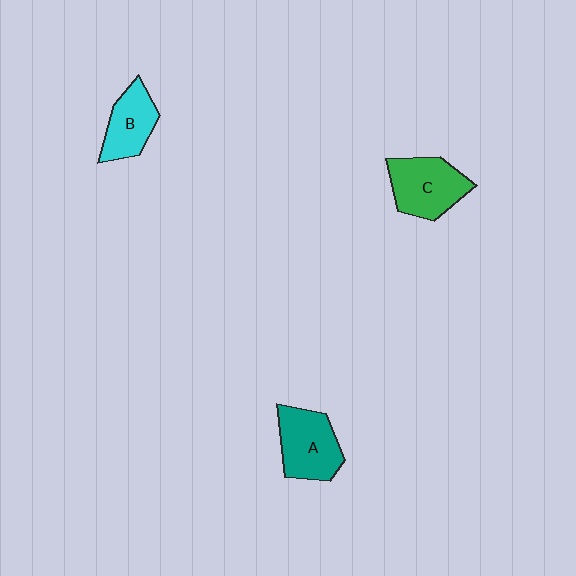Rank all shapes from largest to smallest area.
From largest to smallest: C (green), A (teal), B (cyan).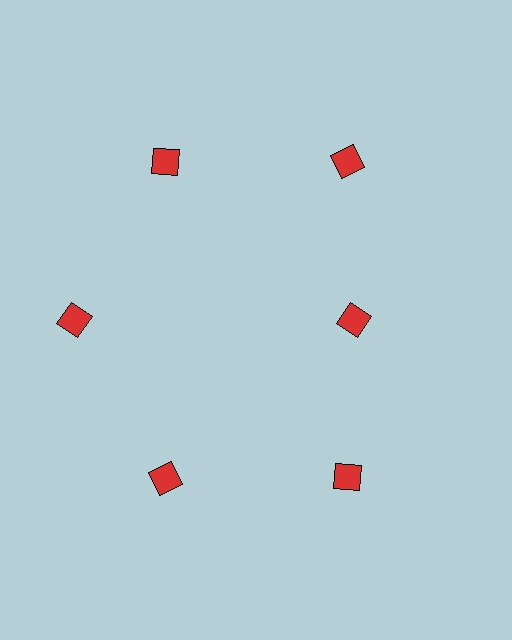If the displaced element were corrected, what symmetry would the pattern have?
It would have 6-fold rotational symmetry — the pattern would map onto itself every 60 degrees.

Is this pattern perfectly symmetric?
No. The 6 red diamonds are arranged in a ring, but one element near the 3 o'clock position is pulled inward toward the center, breaking the 6-fold rotational symmetry.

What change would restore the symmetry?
The symmetry would be restored by moving it outward, back onto the ring so that all 6 diamonds sit at equal angles and equal distance from the center.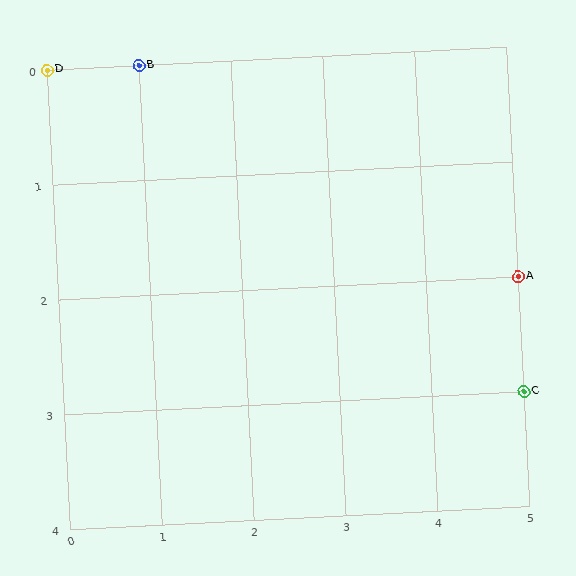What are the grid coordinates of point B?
Point B is at grid coordinates (1, 0).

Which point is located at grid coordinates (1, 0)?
Point B is at (1, 0).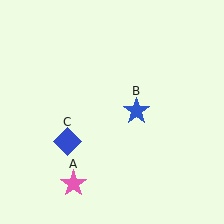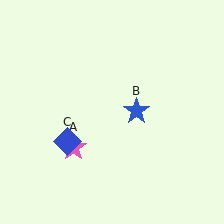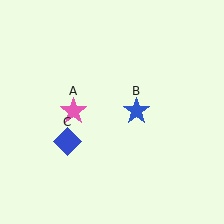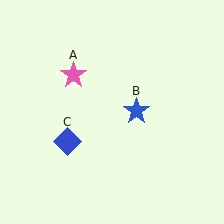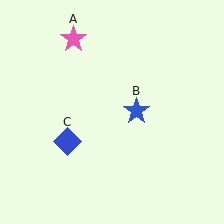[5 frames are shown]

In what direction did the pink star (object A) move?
The pink star (object A) moved up.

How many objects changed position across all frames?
1 object changed position: pink star (object A).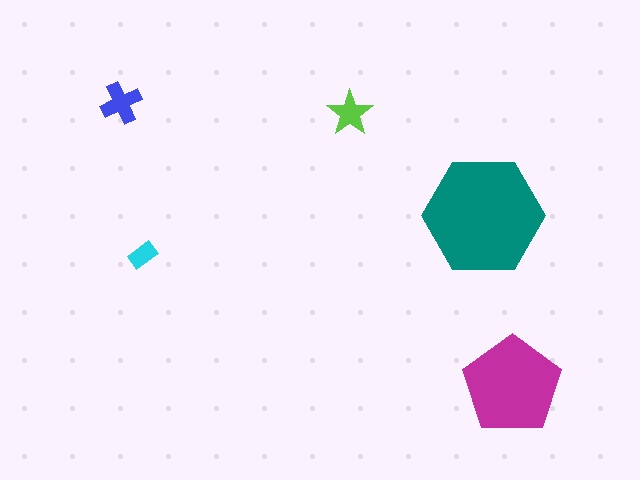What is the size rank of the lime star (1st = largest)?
4th.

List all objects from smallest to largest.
The cyan rectangle, the lime star, the blue cross, the magenta pentagon, the teal hexagon.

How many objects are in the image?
There are 5 objects in the image.